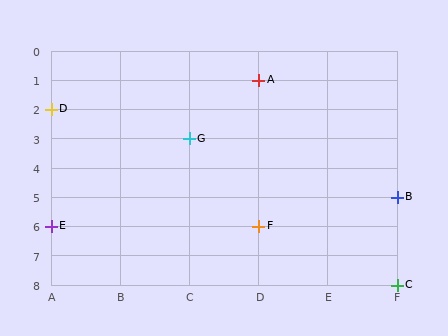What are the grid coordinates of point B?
Point B is at grid coordinates (F, 5).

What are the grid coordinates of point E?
Point E is at grid coordinates (A, 6).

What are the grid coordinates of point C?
Point C is at grid coordinates (F, 8).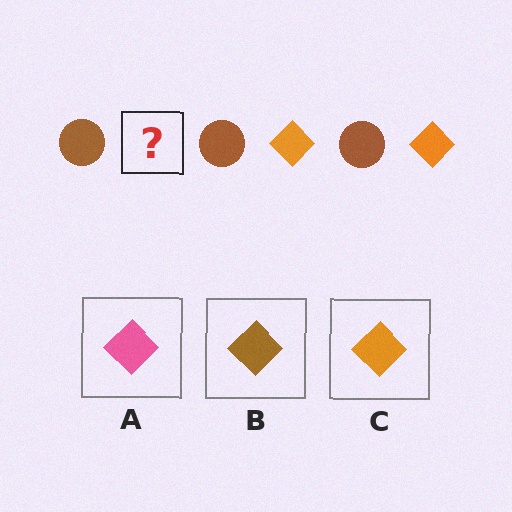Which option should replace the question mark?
Option C.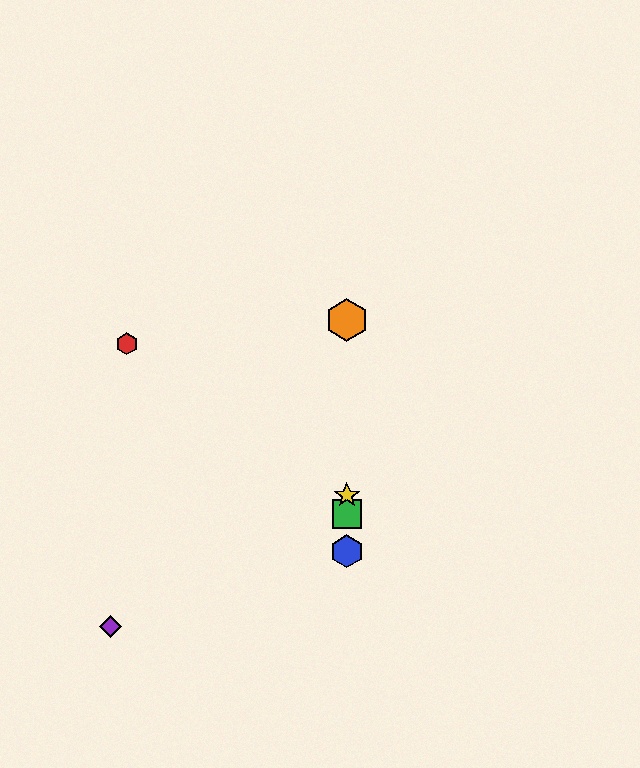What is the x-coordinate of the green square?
The green square is at x≈347.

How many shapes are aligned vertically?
4 shapes (the blue hexagon, the green square, the yellow star, the orange hexagon) are aligned vertically.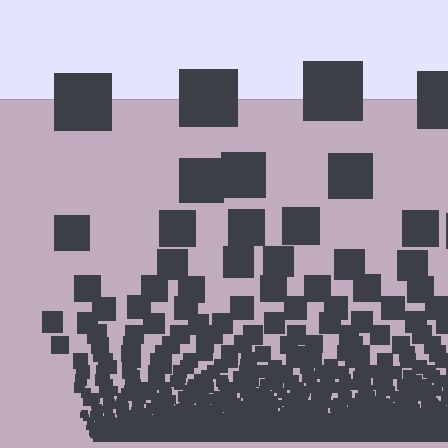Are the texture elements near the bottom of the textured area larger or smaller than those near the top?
Smaller. The gradient is inverted — elements near the bottom are smaller and denser.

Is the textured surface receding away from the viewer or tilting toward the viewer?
The surface appears to tilt toward the viewer. Texture elements get larger and sparser toward the top.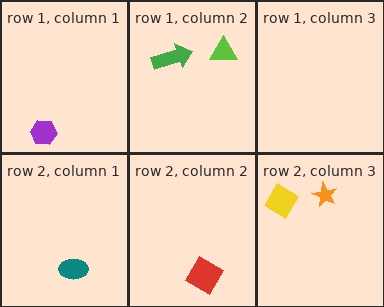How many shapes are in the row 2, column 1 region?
1.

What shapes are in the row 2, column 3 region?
The yellow diamond, the orange star.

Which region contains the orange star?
The row 2, column 3 region.